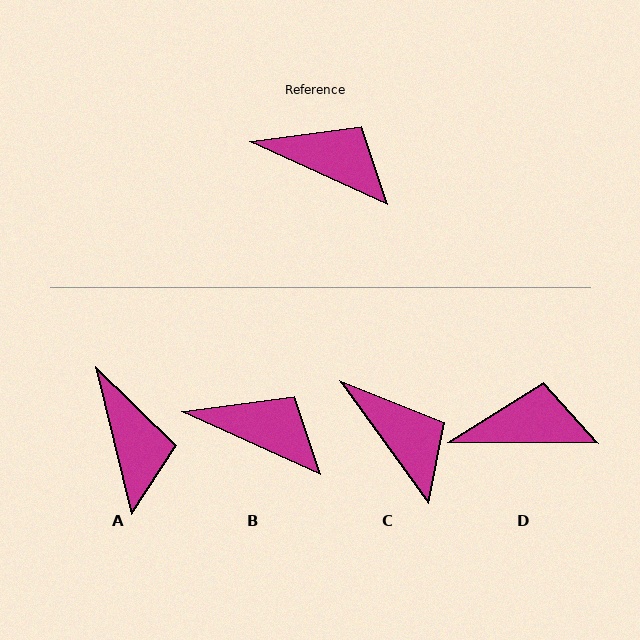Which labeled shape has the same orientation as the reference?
B.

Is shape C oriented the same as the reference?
No, it is off by about 30 degrees.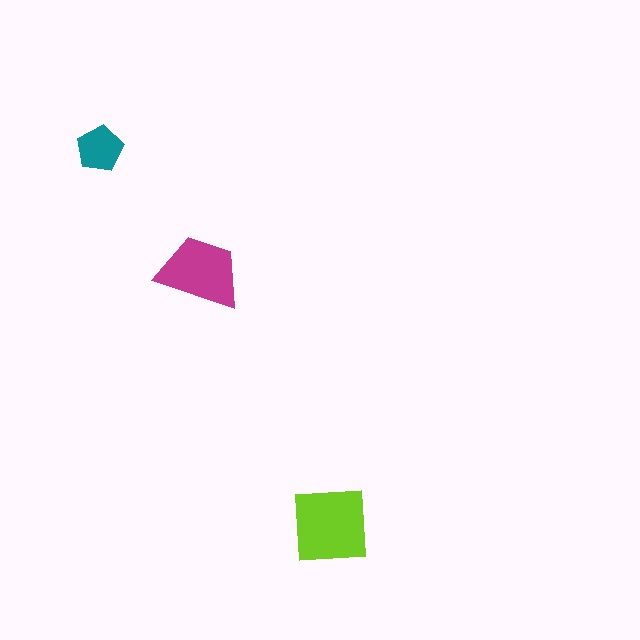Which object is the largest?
The lime square.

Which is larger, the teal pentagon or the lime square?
The lime square.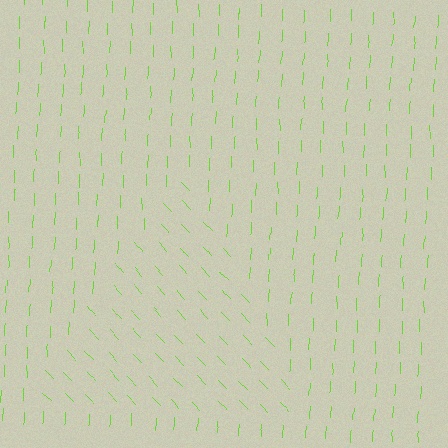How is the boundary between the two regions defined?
The boundary is defined purely by a change in line orientation (approximately 45 degrees difference). All lines are the same color and thickness.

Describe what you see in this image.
The image is filled with small lime line segments. A triangle region in the image has lines oriented differently from the surrounding lines, creating a visible texture boundary.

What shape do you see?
I see a triangle.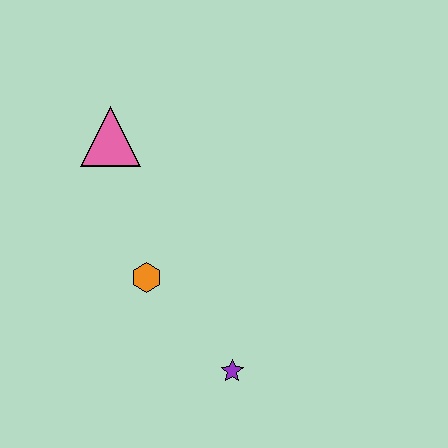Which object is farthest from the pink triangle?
The purple star is farthest from the pink triangle.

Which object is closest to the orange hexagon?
The purple star is closest to the orange hexagon.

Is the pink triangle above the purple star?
Yes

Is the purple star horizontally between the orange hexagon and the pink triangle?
No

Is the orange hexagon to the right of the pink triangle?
Yes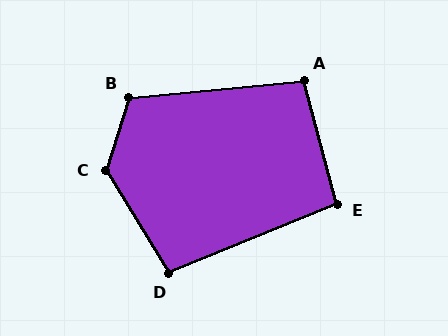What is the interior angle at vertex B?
Approximately 113 degrees (obtuse).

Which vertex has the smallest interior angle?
E, at approximately 97 degrees.